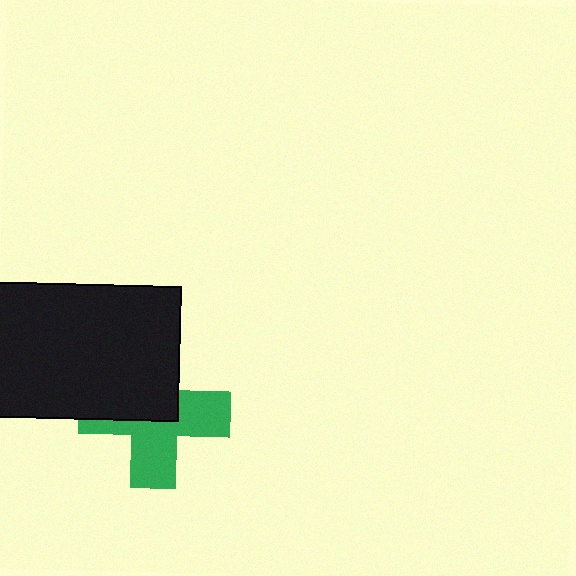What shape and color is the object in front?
The object in front is a black rectangle.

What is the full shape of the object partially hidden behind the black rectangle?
The partially hidden object is a green cross.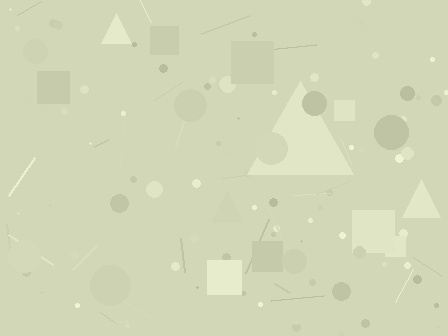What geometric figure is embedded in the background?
A triangle is embedded in the background.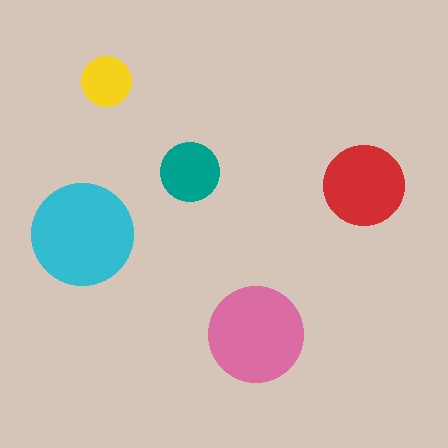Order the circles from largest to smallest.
the cyan one, the pink one, the red one, the teal one, the yellow one.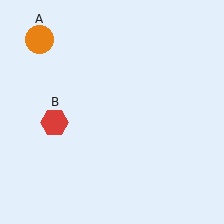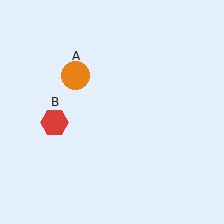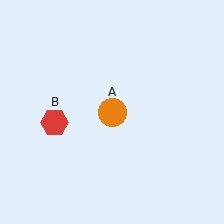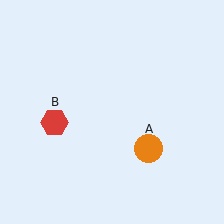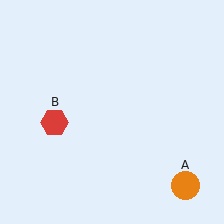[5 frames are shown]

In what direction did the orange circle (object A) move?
The orange circle (object A) moved down and to the right.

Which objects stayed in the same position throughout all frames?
Red hexagon (object B) remained stationary.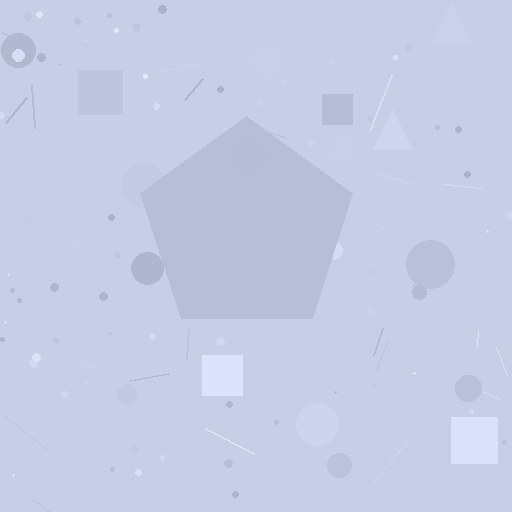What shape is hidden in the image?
A pentagon is hidden in the image.